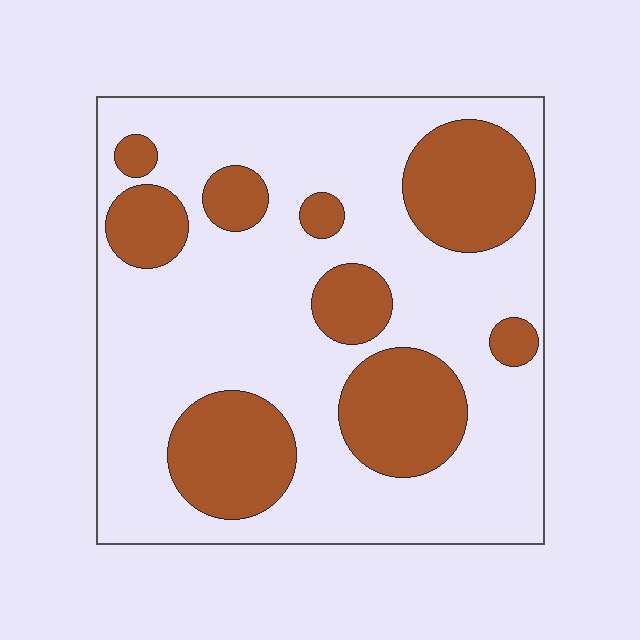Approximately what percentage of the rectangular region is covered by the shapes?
Approximately 30%.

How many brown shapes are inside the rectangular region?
9.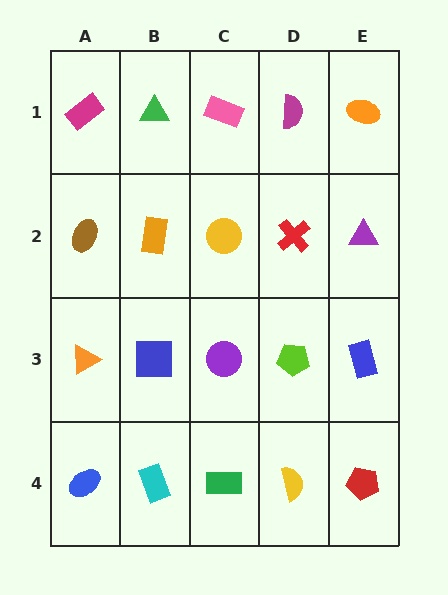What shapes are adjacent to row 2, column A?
A magenta rectangle (row 1, column A), an orange triangle (row 3, column A), an orange rectangle (row 2, column B).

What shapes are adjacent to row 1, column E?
A purple triangle (row 2, column E), a magenta semicircle (row 1, column D).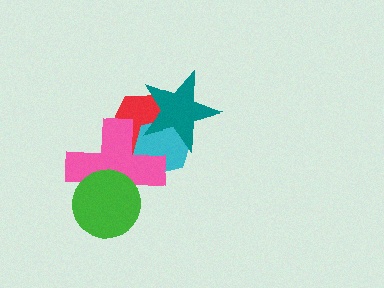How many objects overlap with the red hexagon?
3 objects overlap with the red hexagon.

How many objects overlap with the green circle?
1 object overlaps with the green circle.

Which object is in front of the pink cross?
The green circle is in front of the pink cross.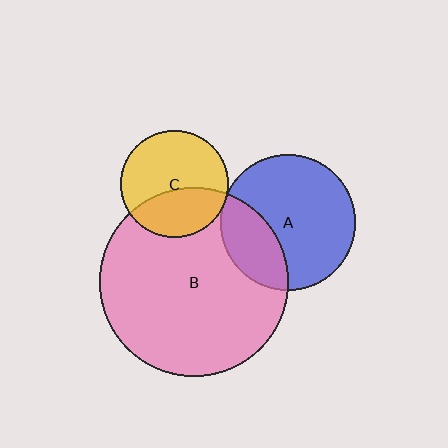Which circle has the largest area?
Circle B (pink).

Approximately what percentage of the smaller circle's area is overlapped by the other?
Approximately 40%.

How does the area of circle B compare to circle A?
Approximately 2.0 times.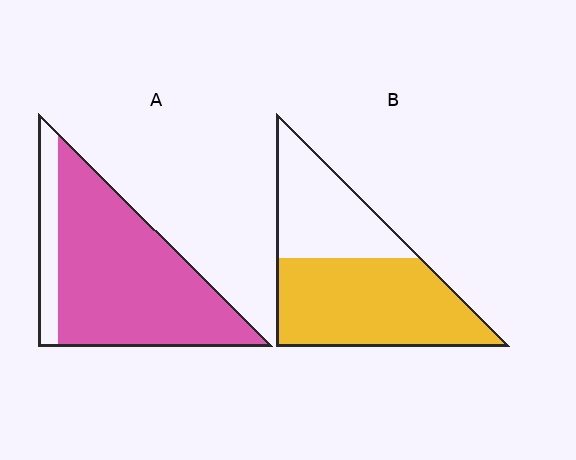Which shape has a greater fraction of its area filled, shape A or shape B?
Shape A.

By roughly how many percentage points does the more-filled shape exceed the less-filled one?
By roughly 20 percentage points (A over B).